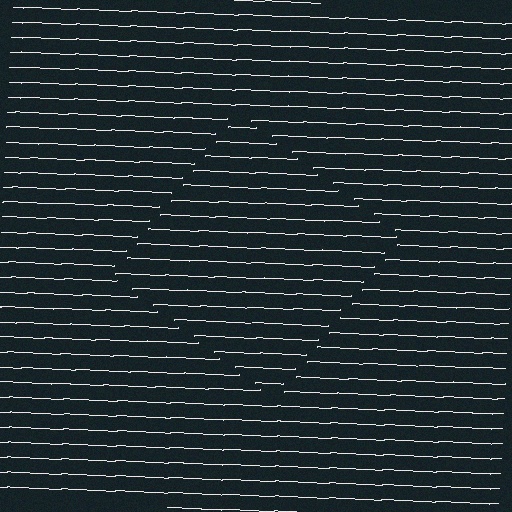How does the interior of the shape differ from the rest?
The interior of the shape contains the same grating, shifted by half a period — the contour is defined by the phase discontinuity where line-ends from the inner and outer gratings abut.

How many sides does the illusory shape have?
4 sides — the line-ends trace a square.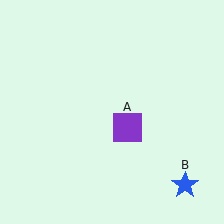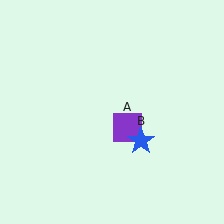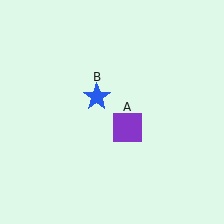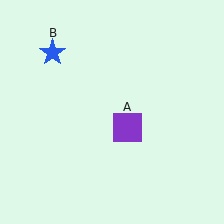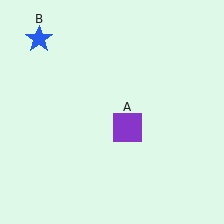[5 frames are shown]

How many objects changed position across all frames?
1 object changed position: blue star (object B).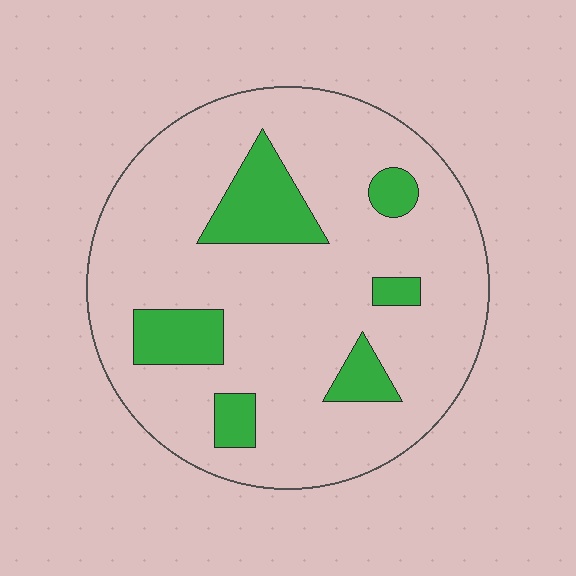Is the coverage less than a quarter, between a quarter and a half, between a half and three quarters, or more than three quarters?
Less than a quarter.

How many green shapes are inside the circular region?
6.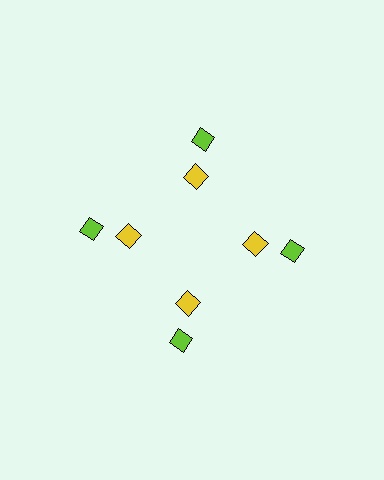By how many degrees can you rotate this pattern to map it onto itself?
The pattern maps onto itself every 90 degrees of rotation.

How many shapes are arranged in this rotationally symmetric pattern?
There are 8 shapes, arranged in 4 groups of 2.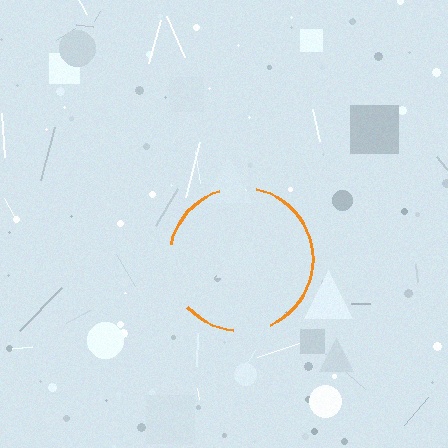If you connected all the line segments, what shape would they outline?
They would outline a circle.